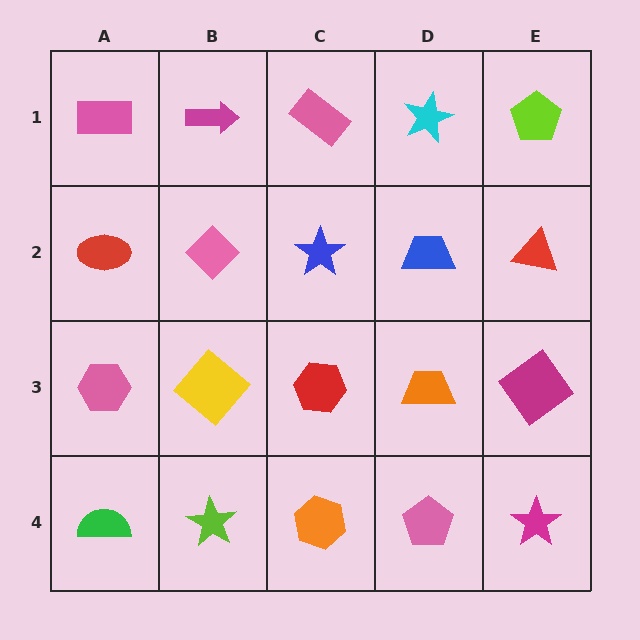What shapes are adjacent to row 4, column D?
An orange trapezoid (row 3, column D), an orange hexagon (row 4, column C), a magenta star (row 4, column E).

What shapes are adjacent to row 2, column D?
A cyan star (row 1, column D), an orange trapezoid (row 3, column D), a blue star (row 2, column C), a red triangle (row 2, column E).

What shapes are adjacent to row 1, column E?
A red triangle (row 2, column E), a cyan star (row 1, column D).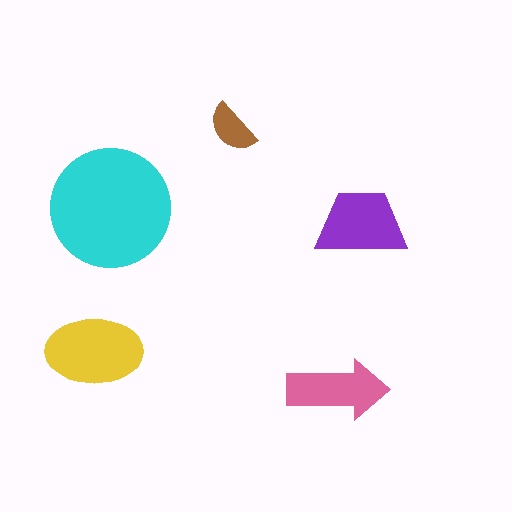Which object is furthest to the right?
The purple trapezoid is rightmost.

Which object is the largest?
The cyan circle.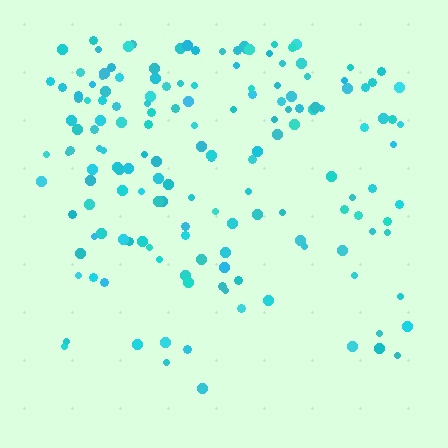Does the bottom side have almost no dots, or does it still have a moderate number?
Still a moderate number, just noticeably fewer than the top.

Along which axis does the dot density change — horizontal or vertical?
Vertical.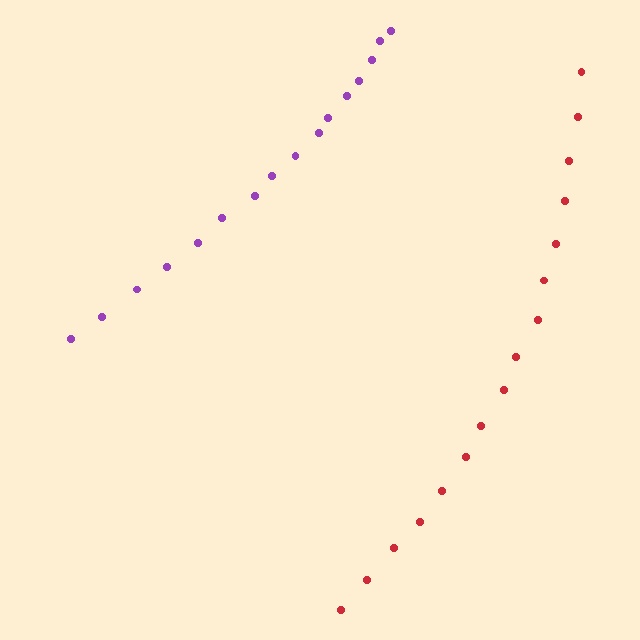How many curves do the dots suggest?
There are 2 distinct paths.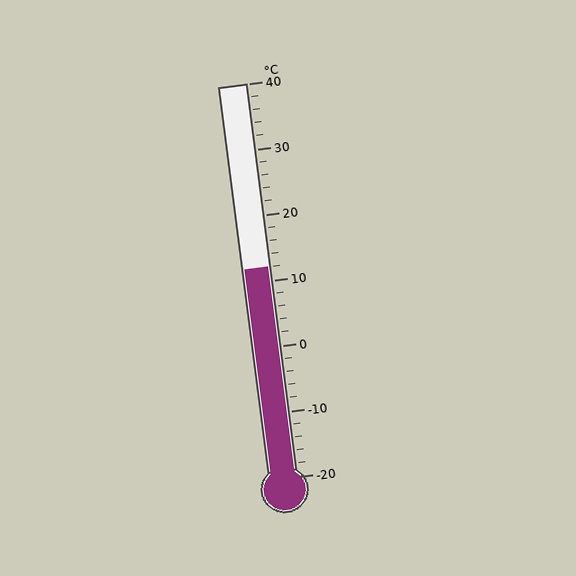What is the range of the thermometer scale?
The thermometer scale ranges from -20°C to 40°C.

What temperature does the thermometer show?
The thermometer shows approximately 12°C.